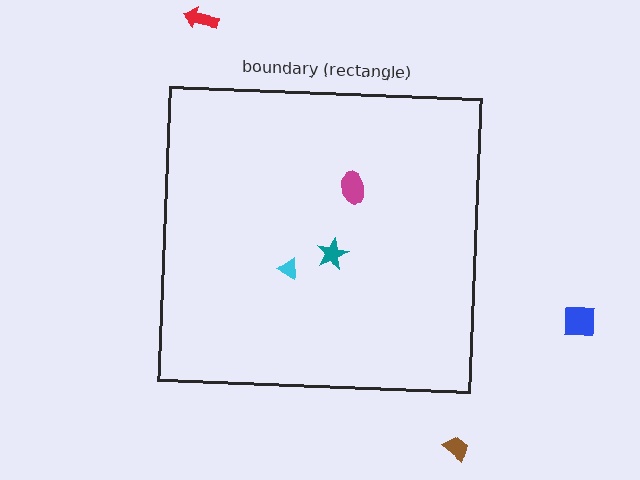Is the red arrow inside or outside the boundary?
Outside.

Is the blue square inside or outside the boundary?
Outside.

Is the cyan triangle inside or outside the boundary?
Inside.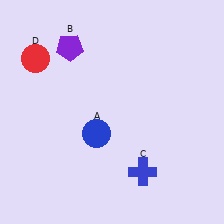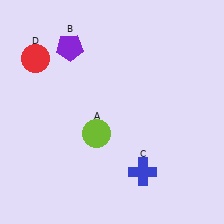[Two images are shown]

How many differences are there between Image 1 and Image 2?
There is 1 difference between the two images.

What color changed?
The circle (A) changed from blue in Image 1 to lime in Image 2.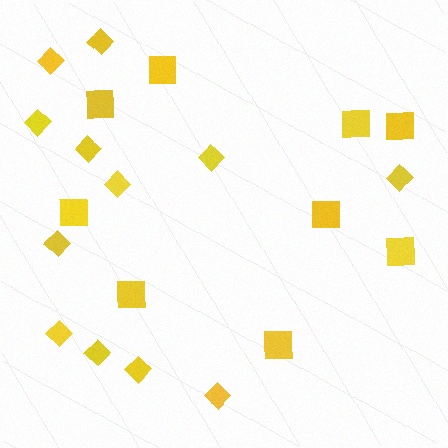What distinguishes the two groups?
There are 2 groups: one group of squares (9) and one group of diamonds (12).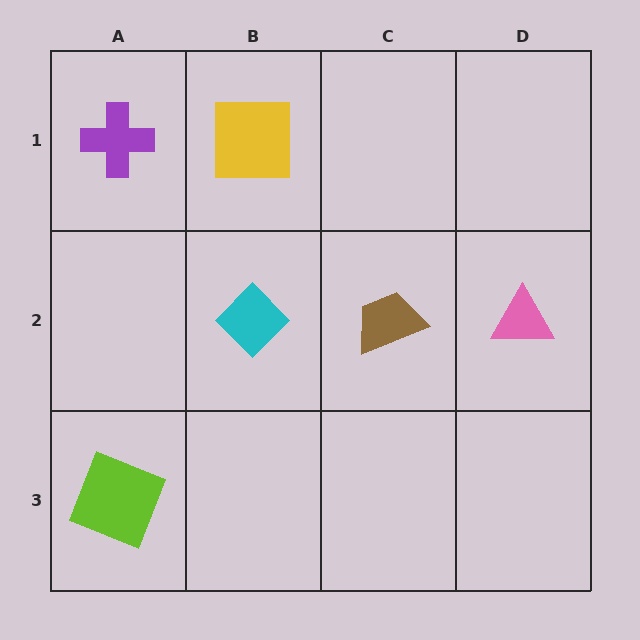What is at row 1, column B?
A yellow square.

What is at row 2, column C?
A brown trapezoid.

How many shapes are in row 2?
3 shapes.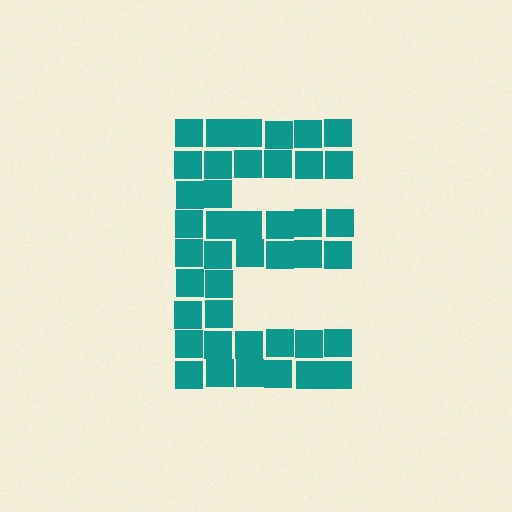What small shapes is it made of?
It is made of small squares.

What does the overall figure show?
The overall figure shows the letter E.